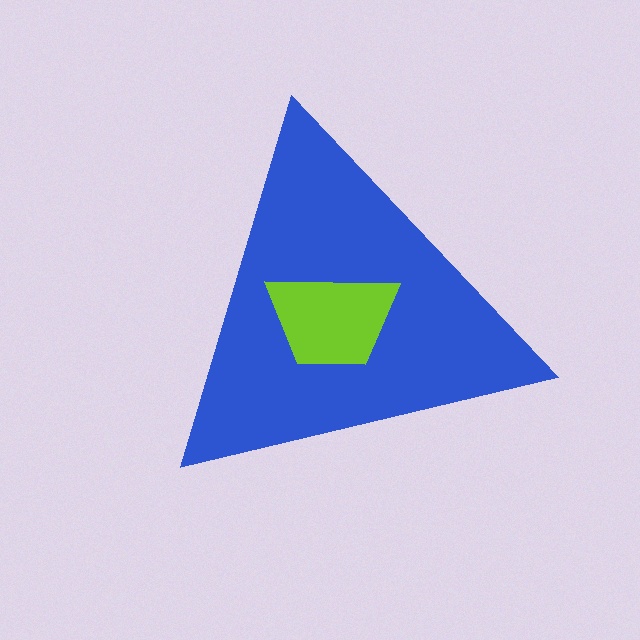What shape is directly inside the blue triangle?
The lime trapezoid.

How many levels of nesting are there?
2.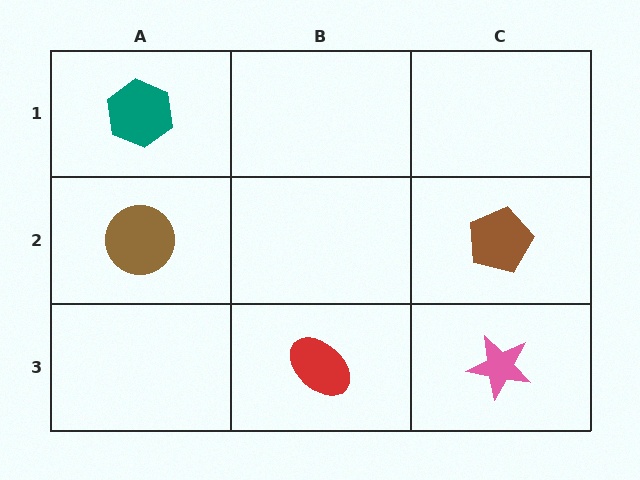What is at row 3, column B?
A red ellipse.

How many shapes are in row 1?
1 shape.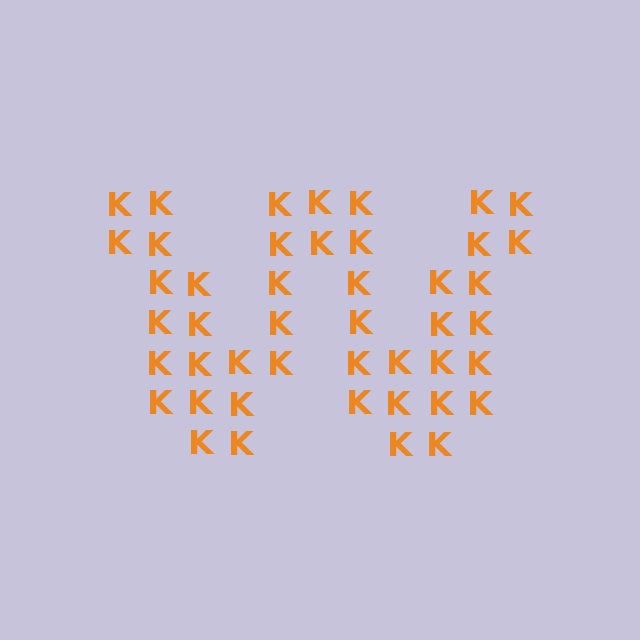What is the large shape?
The large shape is the letter W.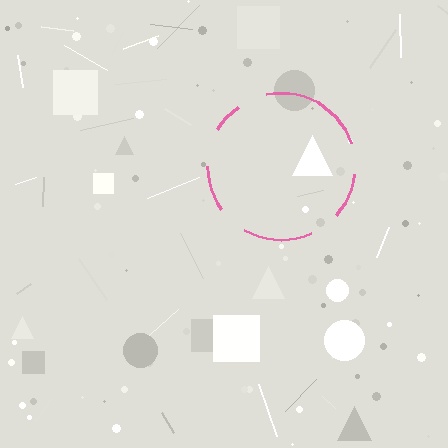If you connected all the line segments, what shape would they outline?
They would outline a circle.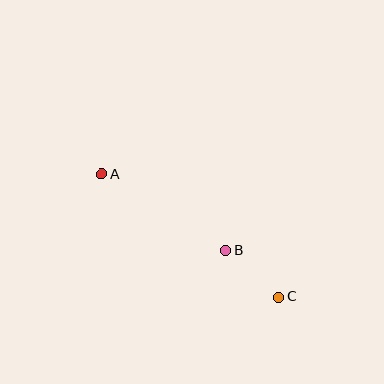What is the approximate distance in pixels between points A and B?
The distance between A and B is approximately 145 pixels.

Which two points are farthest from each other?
Points A and C are farthest from each other.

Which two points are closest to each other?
Points B and C are closest to each other.